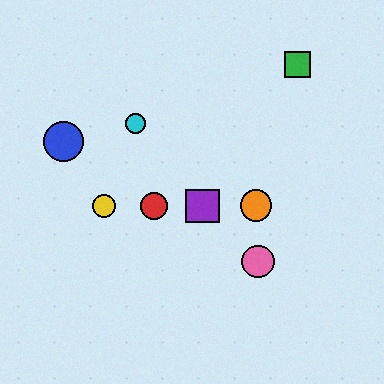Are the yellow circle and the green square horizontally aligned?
No, the yellow circle is at y≈206 and the green square is at y≈65.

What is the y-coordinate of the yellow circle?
The yellow circle is at y≈206.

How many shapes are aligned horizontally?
4 shapes (the red circle, the yellow circle, the purple square, the orange circle) are aligned horizontally.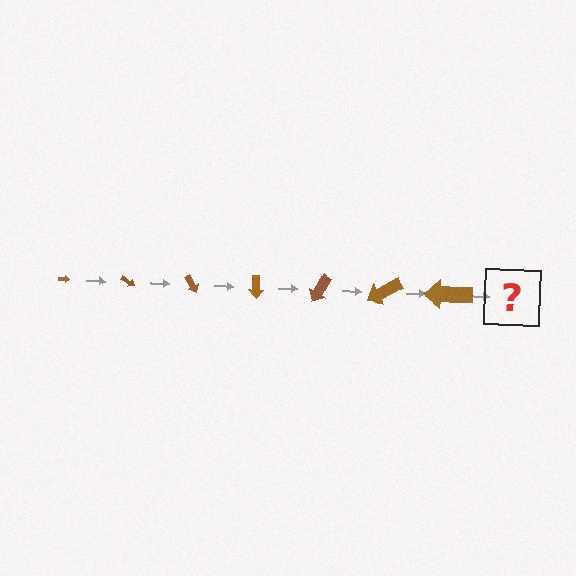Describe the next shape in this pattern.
It should be an arrow, larger than the previous one and rotated 210 degrees from the start.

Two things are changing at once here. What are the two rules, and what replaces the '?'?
The two rules are that the arrow grows larger each step and it rotates 30 degrees each step. The '?' should be an arrow, larger than the previous one and rotated 210 degrees from the start.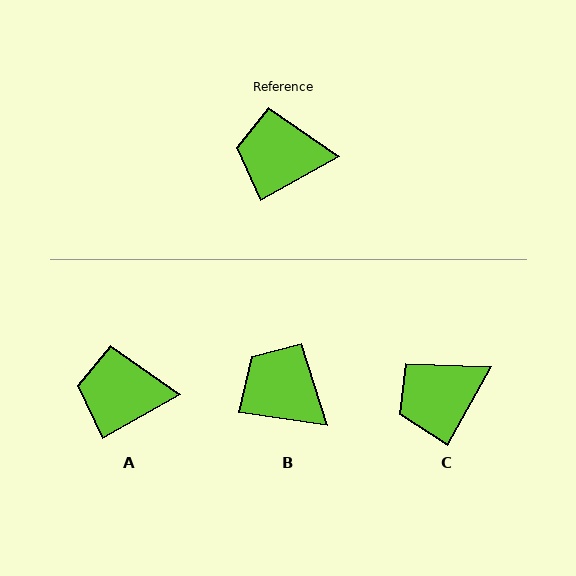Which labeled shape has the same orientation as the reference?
A.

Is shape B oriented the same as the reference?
No, it is off by about 37 degrees.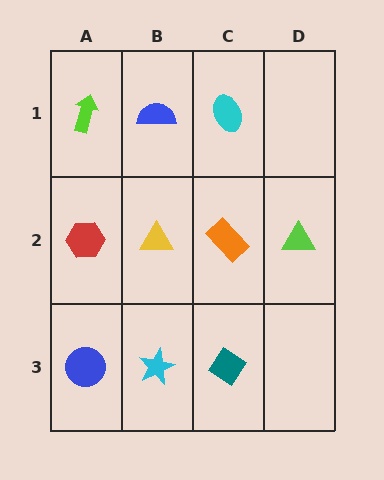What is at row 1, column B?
A blue semicircle.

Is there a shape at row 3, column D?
No, that cell is empty.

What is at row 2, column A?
A red hexagon.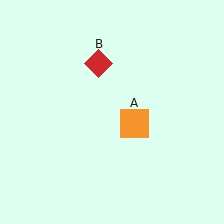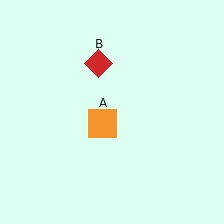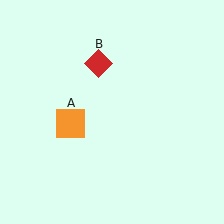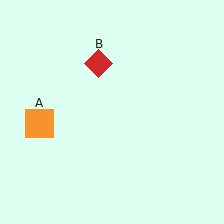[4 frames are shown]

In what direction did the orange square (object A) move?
The orange square (object A) moved left.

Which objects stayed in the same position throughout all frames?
Red diamond (object B) remained stationary.